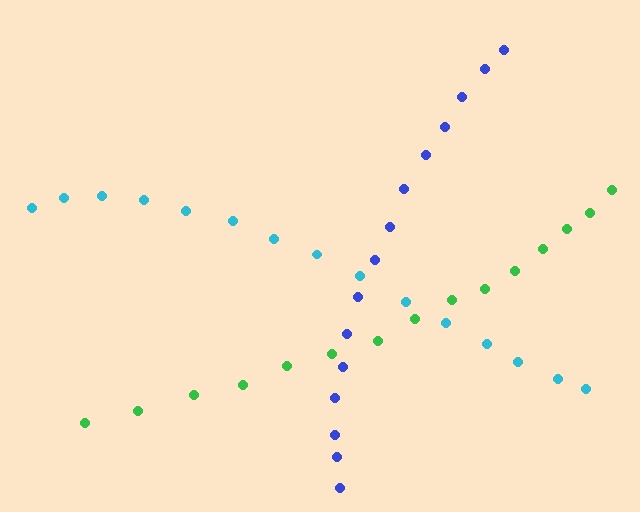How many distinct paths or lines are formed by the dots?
There are 3 distinct paths.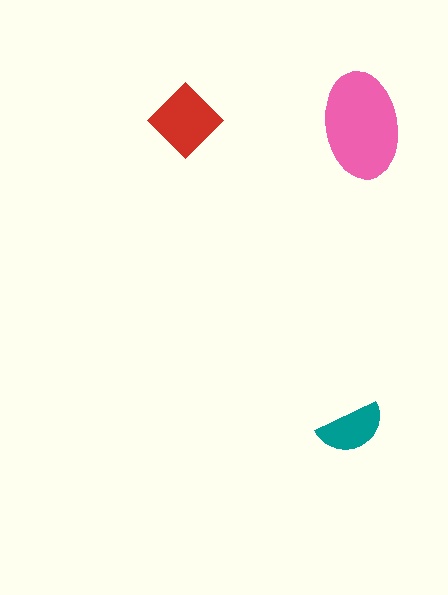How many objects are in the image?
There are 3 objects in the image.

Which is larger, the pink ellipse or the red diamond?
The pink ellipse.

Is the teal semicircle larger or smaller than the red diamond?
Smaller.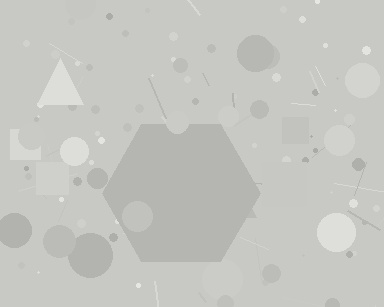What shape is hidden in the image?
A hexagon is hidden in the image.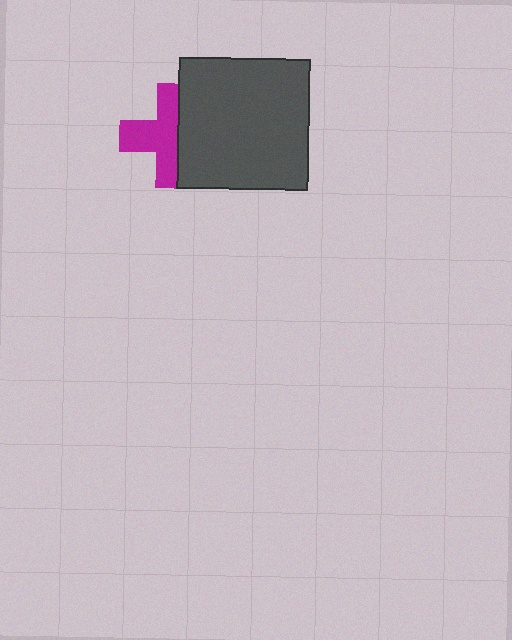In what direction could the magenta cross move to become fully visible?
The magenta cross could move left. That would shift it out from behind the dark gray square entirely.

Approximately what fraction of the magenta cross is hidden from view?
Roughly 42% of the magenta cross is hidden behind the dark gray square.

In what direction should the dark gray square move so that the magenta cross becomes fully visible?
The dark gray square should move right. That is the shortest direction to clear the overlap and leave the magenta cross fully visible.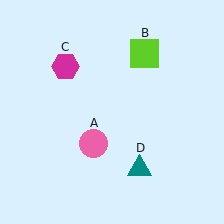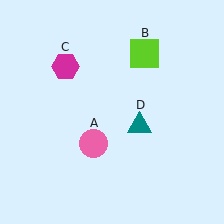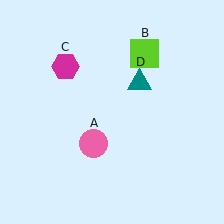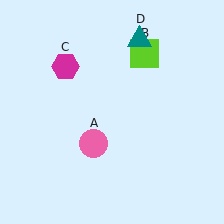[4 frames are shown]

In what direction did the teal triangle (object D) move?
The teal triangle (object D) moved up.